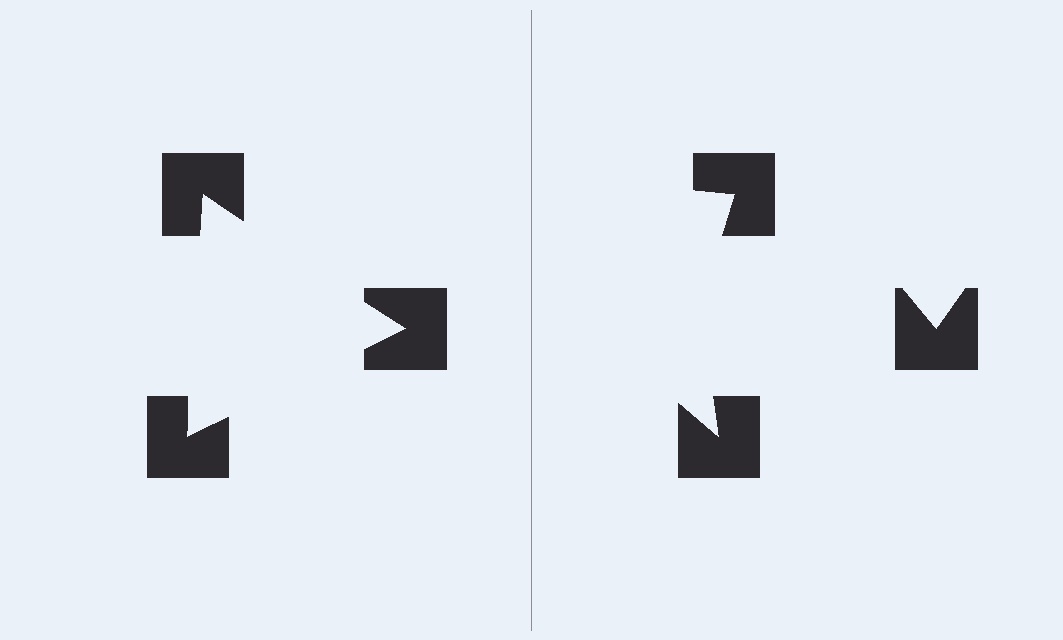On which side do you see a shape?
An illusory triangle appears on the left side. On the right side the wedge cuts are rotated, so no coherent shape forms.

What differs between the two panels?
The notched squares are positioned identically on both sides; only the wedge orientations differ. On the left they align to a triangle; on the right they are misaligned.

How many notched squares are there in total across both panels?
6 — 3 on each side.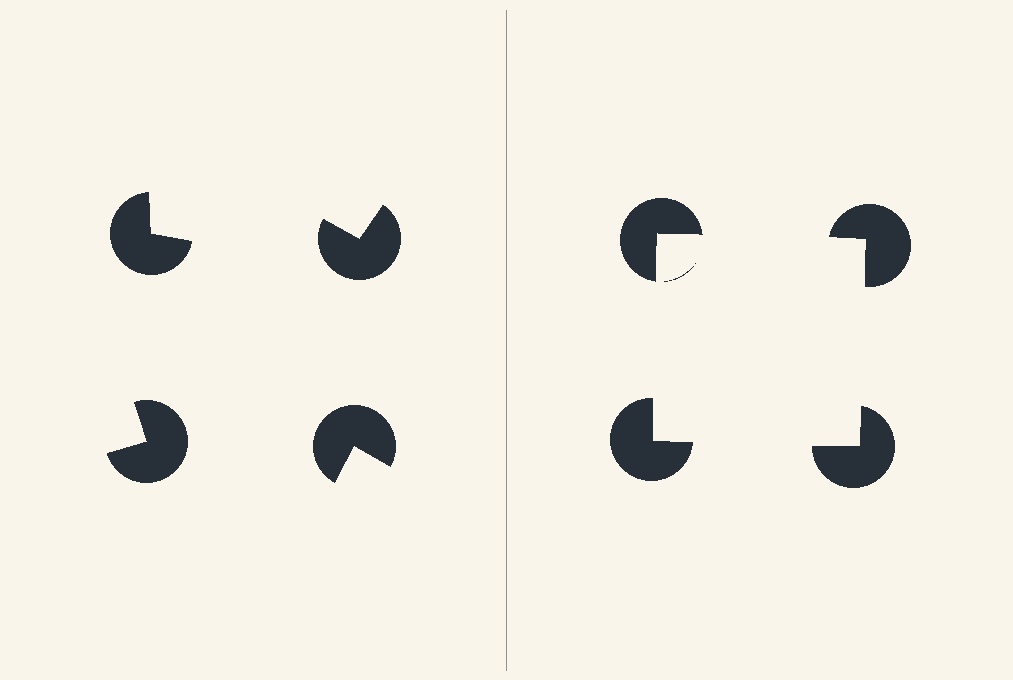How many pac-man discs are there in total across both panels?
8 — 4 on each side.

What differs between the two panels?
The pac-man discs are positioned identically on both sides; only the wedge orientations differ. On the right they align to a square; on the left they are misaligned.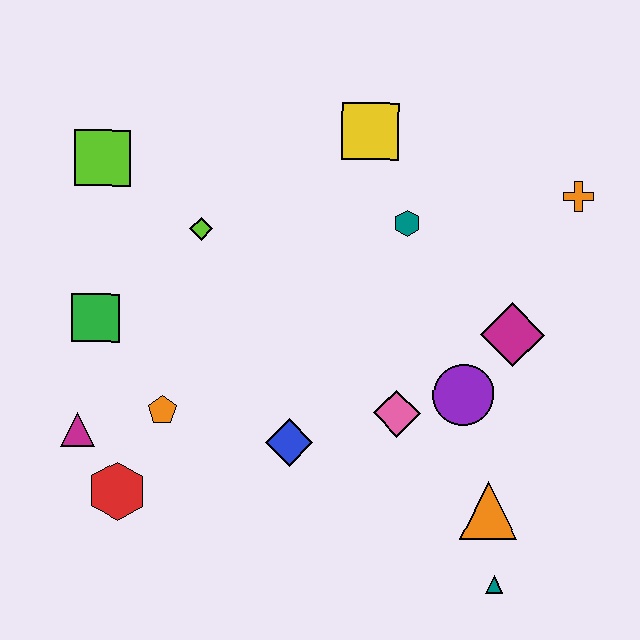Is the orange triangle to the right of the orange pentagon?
Yes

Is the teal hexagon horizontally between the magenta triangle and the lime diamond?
No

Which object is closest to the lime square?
The lime diamond is closest to the lime square.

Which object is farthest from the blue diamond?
The orange cross is farthest from the blue diamond.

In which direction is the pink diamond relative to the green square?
The pink diamond is to the right of the green square.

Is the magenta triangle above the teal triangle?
Yes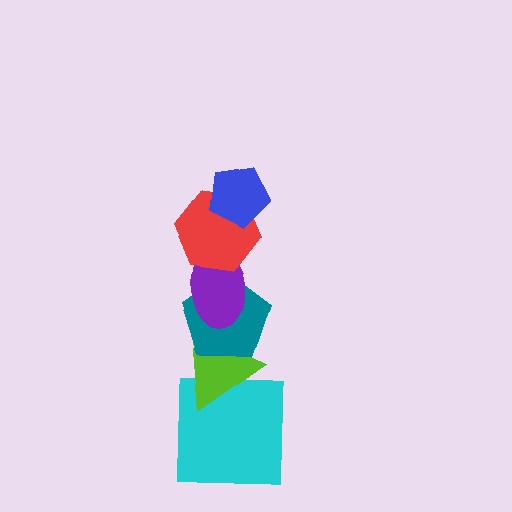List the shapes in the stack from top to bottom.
From top to bottom: the blue pentagon, the red hexagon, the purple ellipse, the teal pentagon, the lime triangle, the cyan square.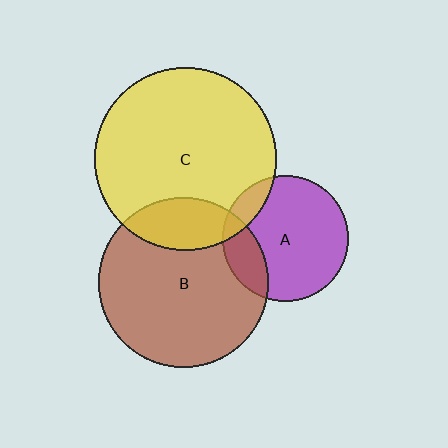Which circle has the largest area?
Circle C (yellow).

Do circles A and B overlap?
Yes.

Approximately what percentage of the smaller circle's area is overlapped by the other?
Approximately 20%.